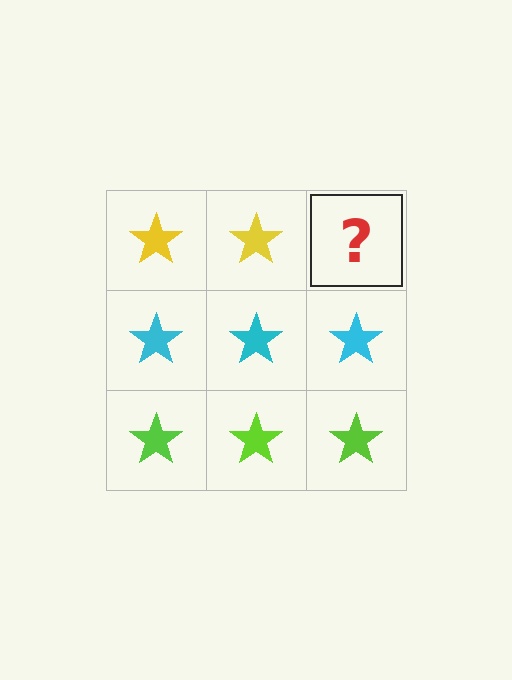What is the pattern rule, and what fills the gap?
The rule is that each row has a consistent color. The gap should be filled with a yellow star.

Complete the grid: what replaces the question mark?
The question mark should be replaced with a yellow star.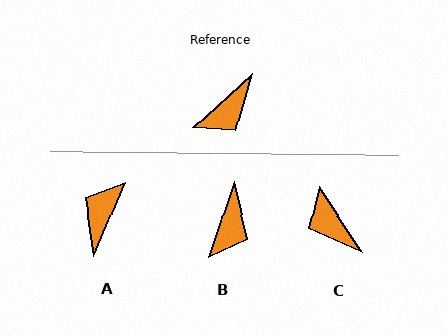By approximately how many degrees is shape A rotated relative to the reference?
Approximately 155 degrees clockwise.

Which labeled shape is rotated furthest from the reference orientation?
A, about 155 degrees away.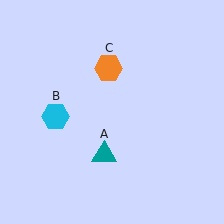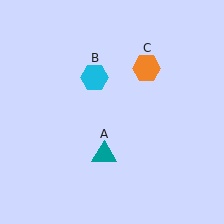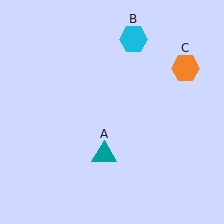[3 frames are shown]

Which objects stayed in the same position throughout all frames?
Teal triangle (object A) remained stationary.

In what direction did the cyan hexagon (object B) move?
The cyan hexagon (object B) moved up and to the right.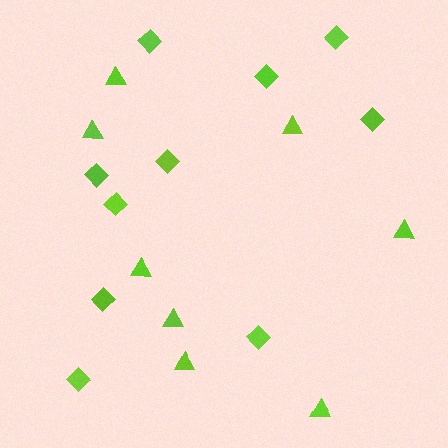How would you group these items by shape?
There are 2 groups: one group of diamonds (10) and one group of triangles (8).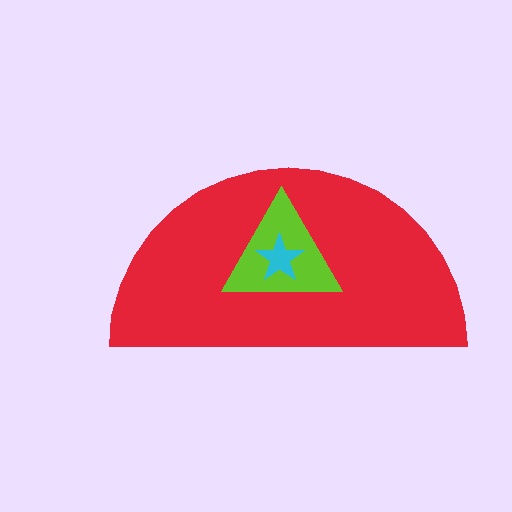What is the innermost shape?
The cyan star.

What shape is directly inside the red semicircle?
The lime triangle.